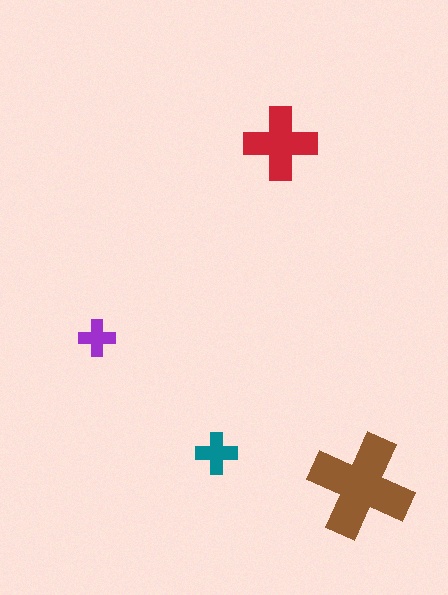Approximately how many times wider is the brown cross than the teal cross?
About 2.5 times wider.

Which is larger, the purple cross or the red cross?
The red one.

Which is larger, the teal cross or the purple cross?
The teal one.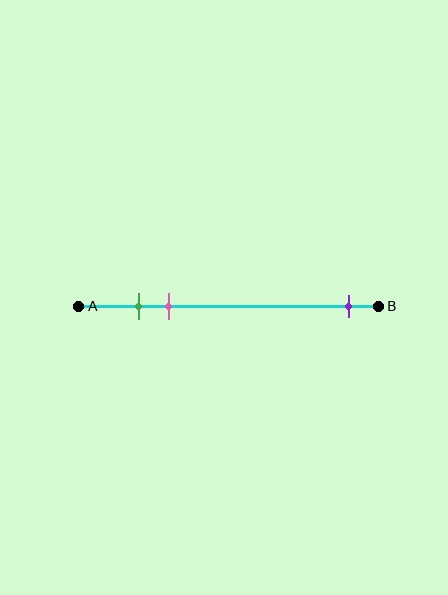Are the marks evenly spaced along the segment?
No, the marks are not evenly spaced.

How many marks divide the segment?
There are 3 marks dividing the segment.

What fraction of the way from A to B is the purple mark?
The purple mark is approximately 90% (0.9) of the way from A to B.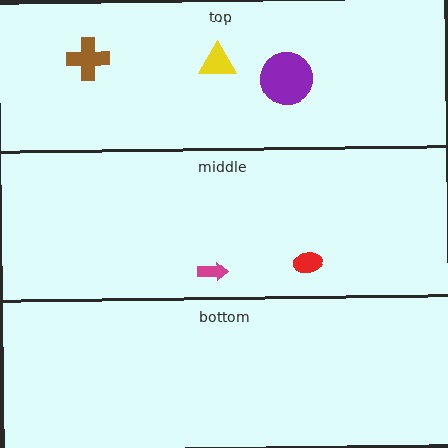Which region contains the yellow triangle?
The top region.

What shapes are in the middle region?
The red ellipse, the magenta arrow.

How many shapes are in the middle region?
2.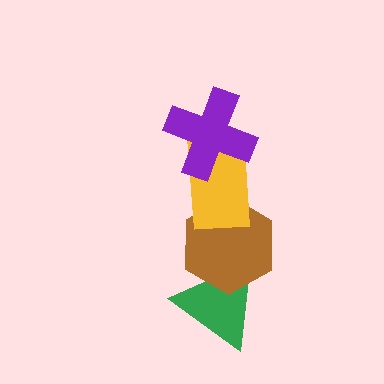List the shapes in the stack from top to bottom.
From top to bottom: the purple cross, the yellow rectangle, the brown hexagon, the green triangle.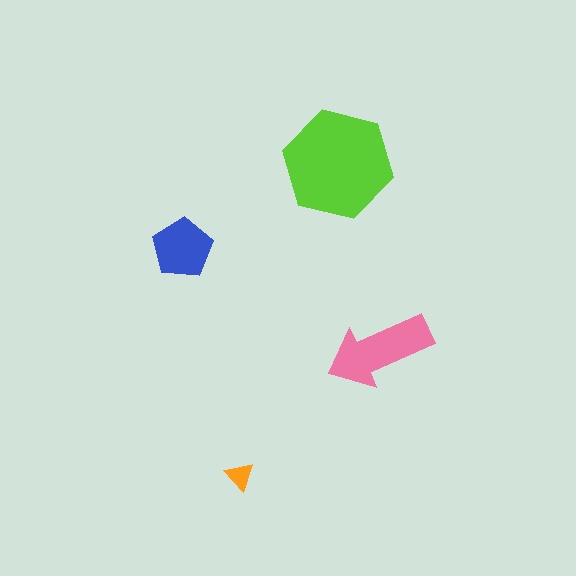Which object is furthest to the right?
The pink arrow is rightmost.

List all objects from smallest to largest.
The orange triangle, the blue pentagon, the pink arrow, the lime hexagon.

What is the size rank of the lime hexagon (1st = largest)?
1st.